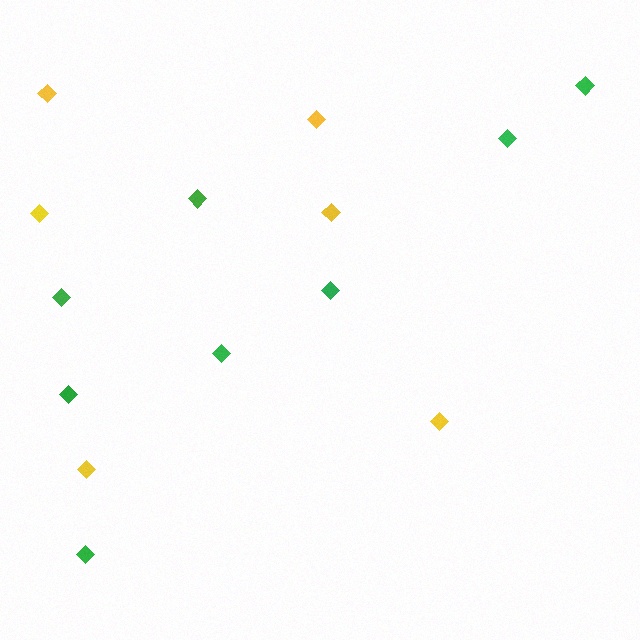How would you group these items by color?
There are 2 groups: one group of yellow diamonds (6) and one group of green diamonds (8).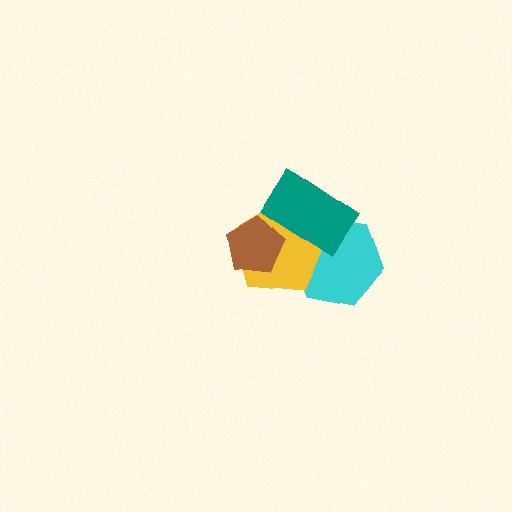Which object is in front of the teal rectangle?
The brown pentagon is in front of the teal rectangle.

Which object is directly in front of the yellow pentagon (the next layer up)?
The teal rectangle is directly in front of the yellow pentagon.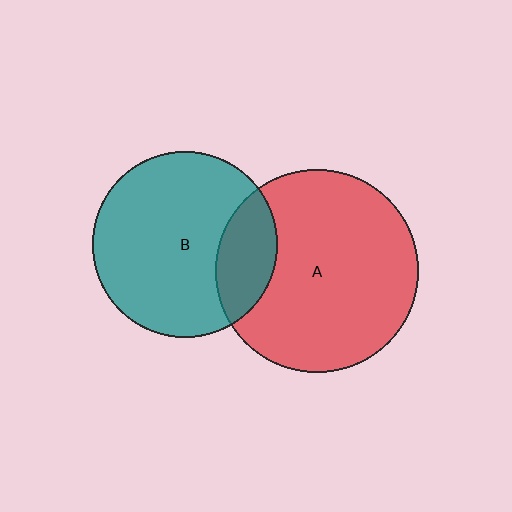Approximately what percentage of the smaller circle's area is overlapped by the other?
Approximately 20%.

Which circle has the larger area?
Circle A (red).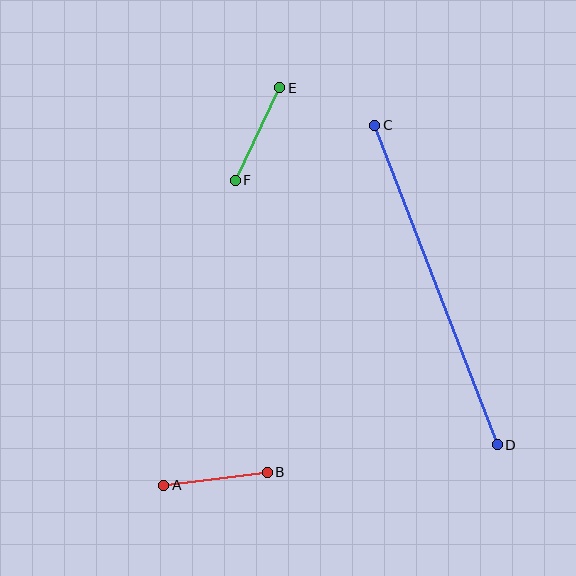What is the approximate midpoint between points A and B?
The midpoint is at approximately (216, 479) pixels.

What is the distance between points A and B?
The distance is approximately 104 pixels.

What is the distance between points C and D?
The distance is approximately 342 pixels.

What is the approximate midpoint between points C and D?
The midpoint is at approximately (436, 285) pixels.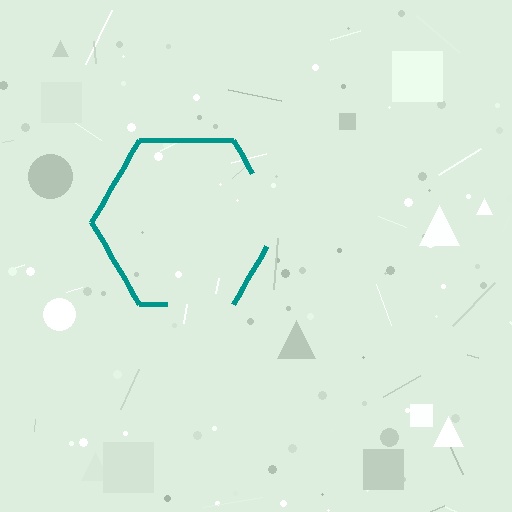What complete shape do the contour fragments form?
The contour fragments form a hexagon.